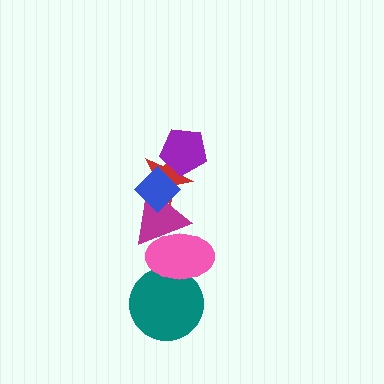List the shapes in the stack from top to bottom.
From top to bottom: the purple pentagon, the blue diamond, the red star, the magenta triangle, the pink ellipse, the teal circle.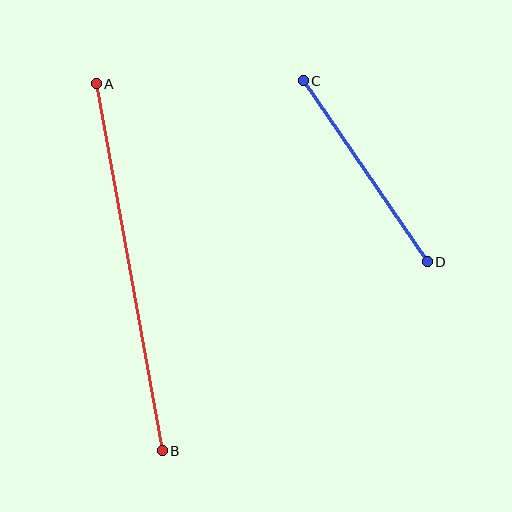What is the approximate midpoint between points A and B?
The midpoint is at approximately (129, 267) pixels.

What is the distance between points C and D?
The distance is approximately 219 pixels.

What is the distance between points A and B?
The distance is approximately 373 pixels.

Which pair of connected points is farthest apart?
Points A and B are farthest apart.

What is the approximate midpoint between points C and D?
The midpoint is at approximately (365, 171) pixels.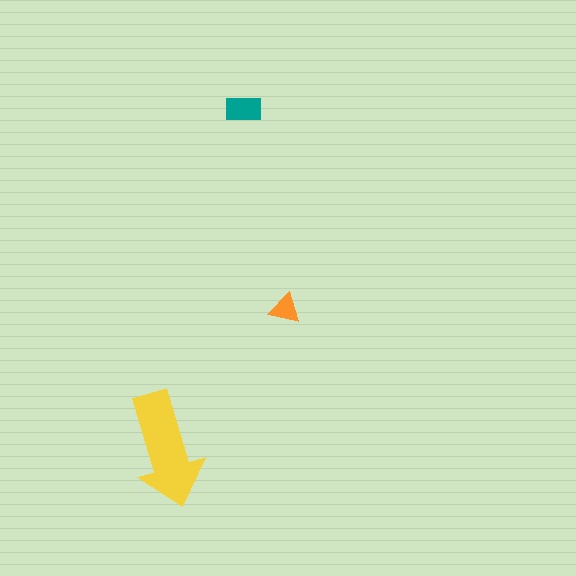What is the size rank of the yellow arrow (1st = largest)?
1st.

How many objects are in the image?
There are 3 objects in the image.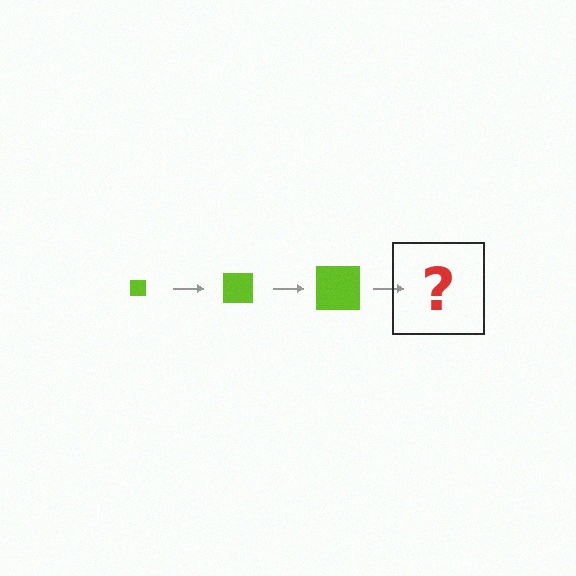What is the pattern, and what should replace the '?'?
The pattern is that the square gets progressively larger each step. The '?' should be a lime square, larger than the previous one.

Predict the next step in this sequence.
The next step is a lime square, larger than the previous one.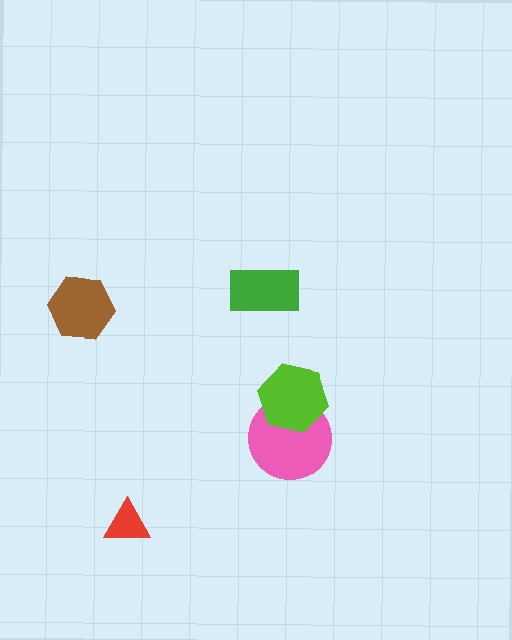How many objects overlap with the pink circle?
1 object overlaps with the pink circle.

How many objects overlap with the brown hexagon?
0 objects overlap with the brown hexagon.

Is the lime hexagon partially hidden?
No, no other shape covers it.